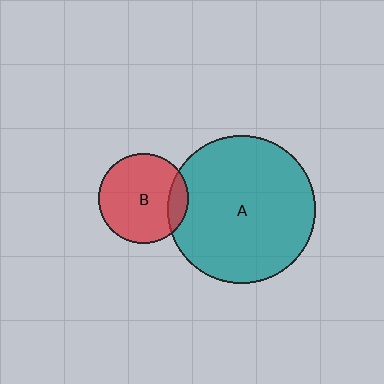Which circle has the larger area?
Circle A (teal).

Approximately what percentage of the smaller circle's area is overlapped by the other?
Approximately 15%.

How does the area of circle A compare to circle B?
Approximately 2.7 times.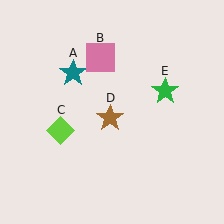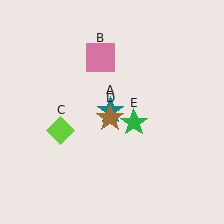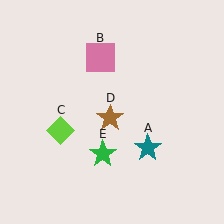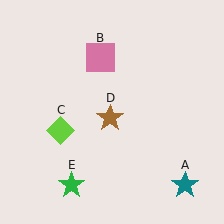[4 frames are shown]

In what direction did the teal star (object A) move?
The teal star (object A) moved down and to the right.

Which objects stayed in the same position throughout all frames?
Pink square (object B) and lime diamond (object C) and brown star (object D) remained stationary.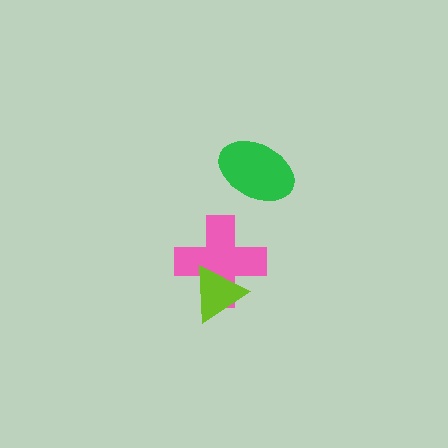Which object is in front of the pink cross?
The lime triangle is in front of the pink cross.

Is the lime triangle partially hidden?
No, no other shape covers it.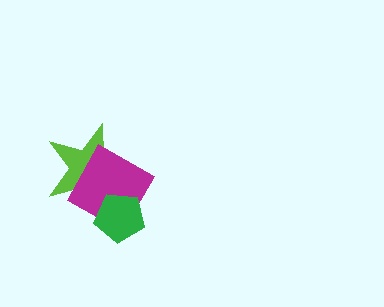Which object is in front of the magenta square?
The green pentagon is in front of the magenta square.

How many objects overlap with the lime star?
2 objects overlap with the lime star.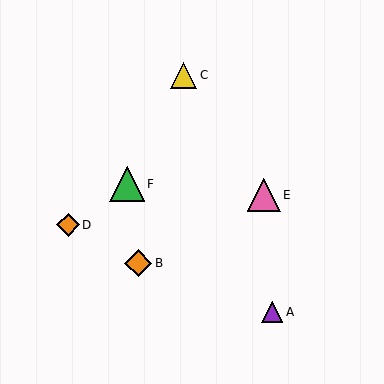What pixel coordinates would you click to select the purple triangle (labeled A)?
Click at (272, 312) to select the purple triangle A.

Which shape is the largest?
The green triangle (labeled F) is the largest.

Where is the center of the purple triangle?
The center of the purple triangle is at (272, 312).